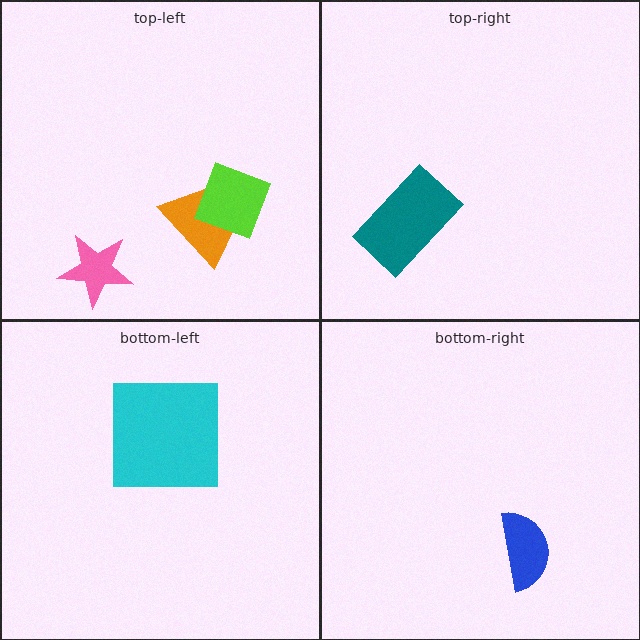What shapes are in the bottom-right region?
The blue semicircle.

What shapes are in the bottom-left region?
The cyan square.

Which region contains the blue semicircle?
The bottom-right region.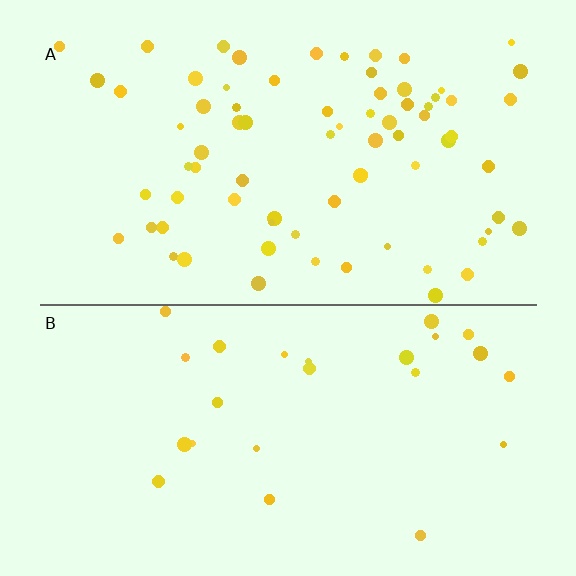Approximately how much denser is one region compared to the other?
Approximately 3.0× — region A over region B.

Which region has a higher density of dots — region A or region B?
A (the top).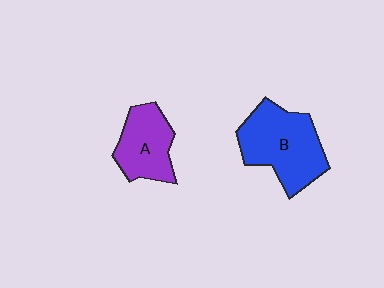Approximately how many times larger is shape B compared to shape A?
Approximately 1.5 times.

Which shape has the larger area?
Shape B (blue).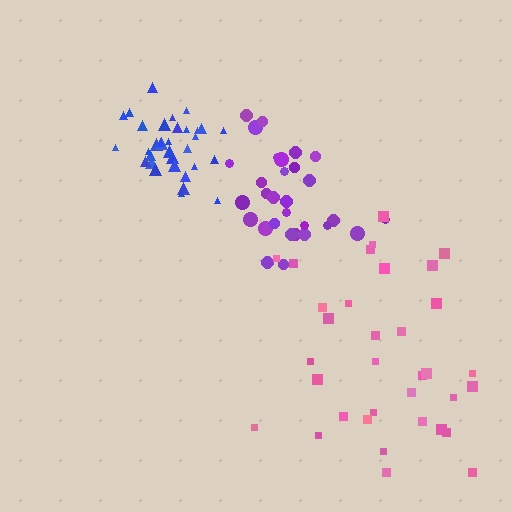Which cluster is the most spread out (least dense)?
Pink.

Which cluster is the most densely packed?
Blue.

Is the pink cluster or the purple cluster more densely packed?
Purple.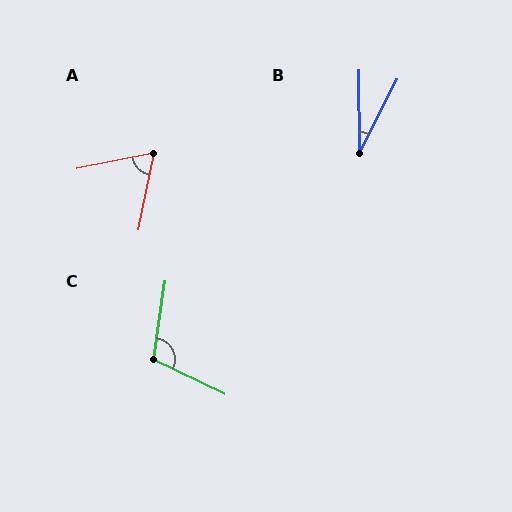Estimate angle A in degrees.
Approximately 67 degrees.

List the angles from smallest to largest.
B (27°), A (67°), C (108°).